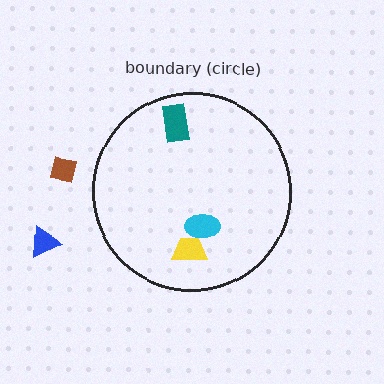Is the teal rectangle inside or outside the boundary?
Inside.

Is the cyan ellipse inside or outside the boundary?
Inside.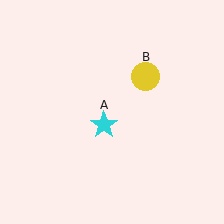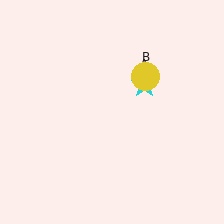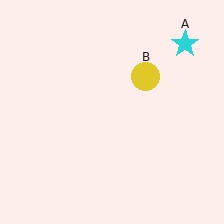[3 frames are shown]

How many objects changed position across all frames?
1 object changed position: cyan star (object A).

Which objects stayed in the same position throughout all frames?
Yellow circle (object B) remained stationary.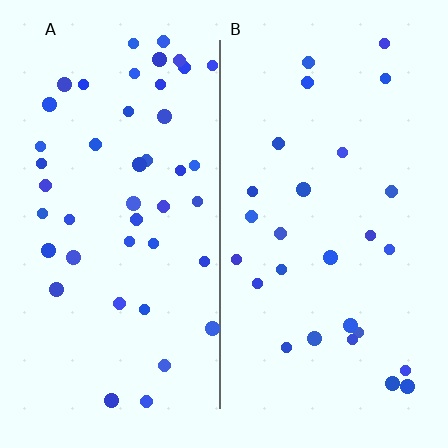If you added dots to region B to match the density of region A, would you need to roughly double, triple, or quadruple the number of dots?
Approximately double.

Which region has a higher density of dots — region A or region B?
A (the left).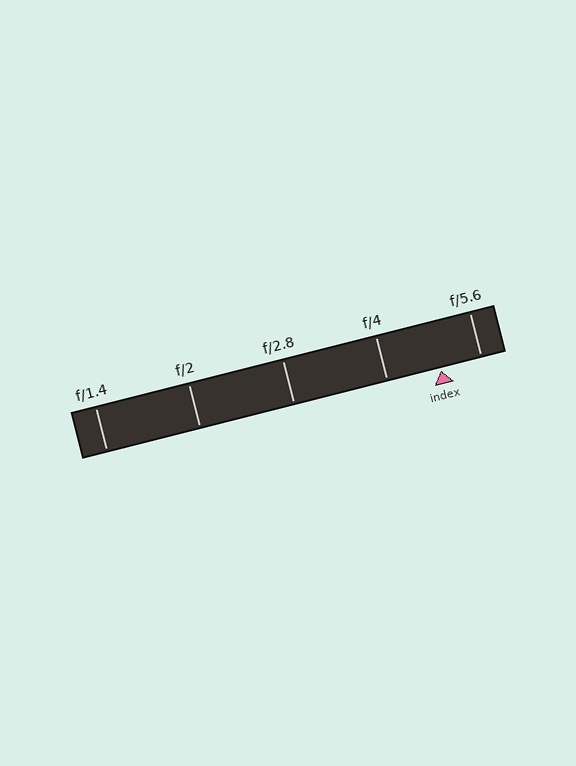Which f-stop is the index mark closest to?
The index mark is closest to f/5.6.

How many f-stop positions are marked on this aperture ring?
There are 5 f-stop positions marked.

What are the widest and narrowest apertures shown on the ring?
The widest aperture shown is f/1.4 and the narrowest is f/5.6.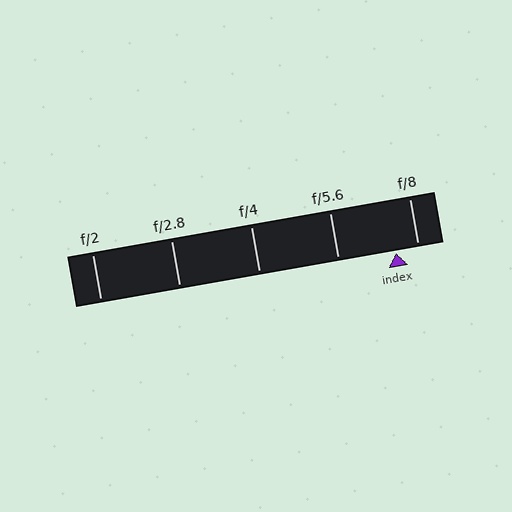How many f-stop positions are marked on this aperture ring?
There are 5 f-stop positions marked.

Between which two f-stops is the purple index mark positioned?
The index mark is between f/5.6 and f/8.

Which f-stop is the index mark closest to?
The index mark is closest to f/8.